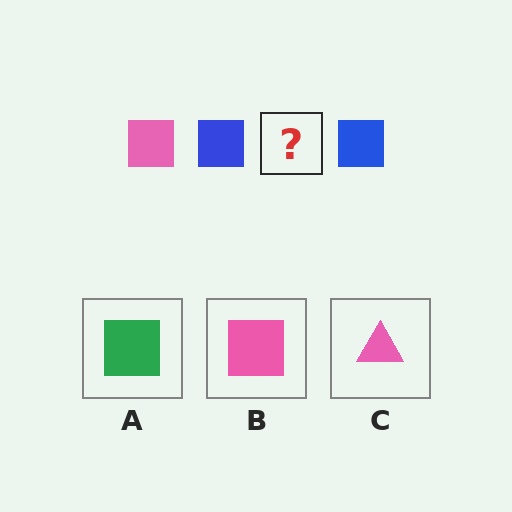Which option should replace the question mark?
Option B.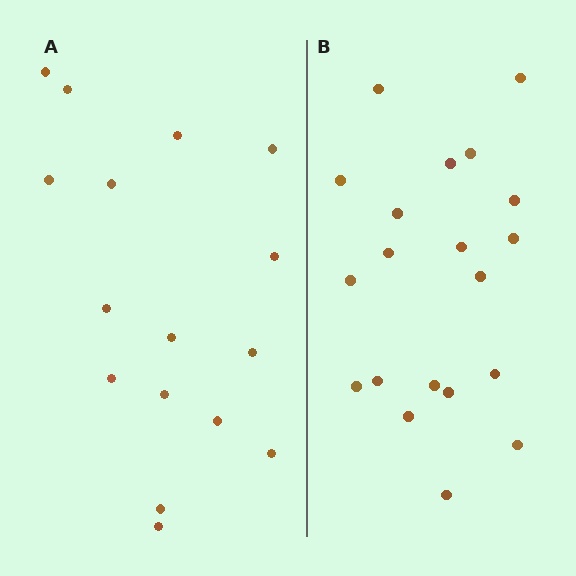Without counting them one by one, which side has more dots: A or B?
Region B (the right region) has more dots.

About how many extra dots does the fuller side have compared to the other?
Region B has about 4 more dots than region A.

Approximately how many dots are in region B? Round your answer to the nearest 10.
About 20 dots.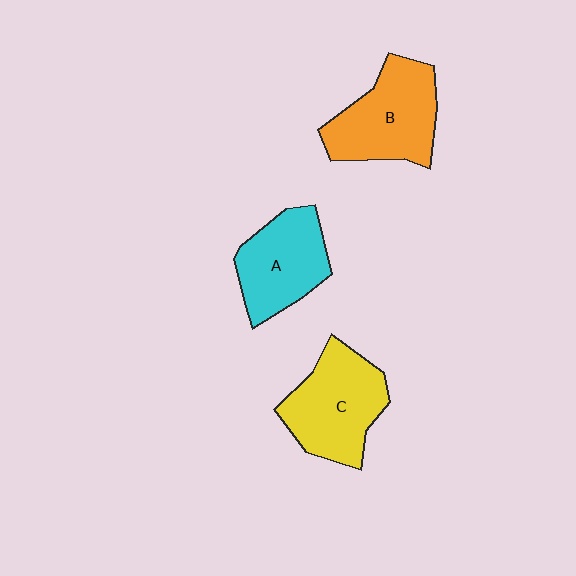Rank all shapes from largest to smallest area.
From largest to smallest: C (yellow), B (orange), A (cyan).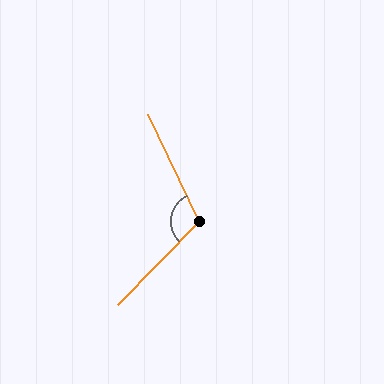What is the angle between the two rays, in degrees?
Approximately 110 degrees.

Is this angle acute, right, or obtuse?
It is obtuse.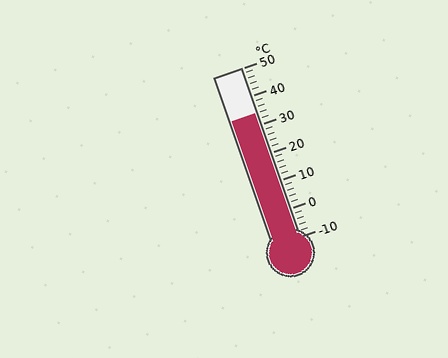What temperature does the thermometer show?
The thermometer shows approximately 34°C.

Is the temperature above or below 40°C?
The temperature is below 40°C.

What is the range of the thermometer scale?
The thermometer scale ranges from -10°C to 50°C.